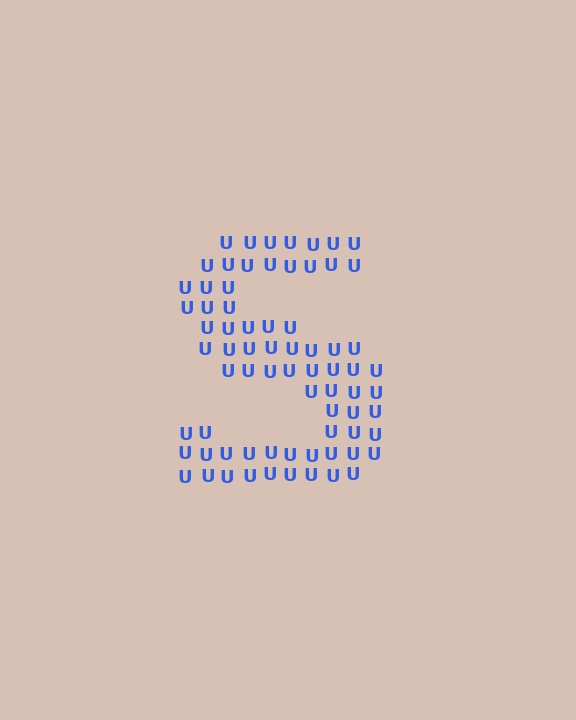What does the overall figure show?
The overall figure shows the letter S.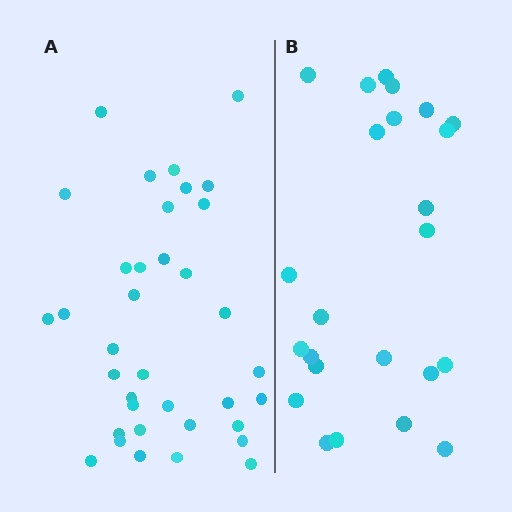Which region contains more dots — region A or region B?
Region A (the left region) has more dots.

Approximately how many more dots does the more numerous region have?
Region A has roughly 12 or so more dots than region B.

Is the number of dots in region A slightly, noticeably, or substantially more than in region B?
Region A has substantially more. The ratio is roughly 1.5 to 1.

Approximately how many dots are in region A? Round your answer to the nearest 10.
About 40 dots. (The exact count is 36, which rounds to 40.)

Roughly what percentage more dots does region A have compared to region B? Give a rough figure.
About 50% more.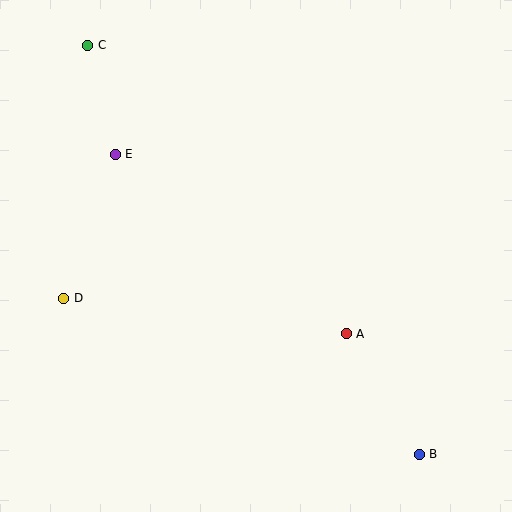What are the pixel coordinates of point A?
Point A is at (346, 334).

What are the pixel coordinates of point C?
Point C is at (88, 45).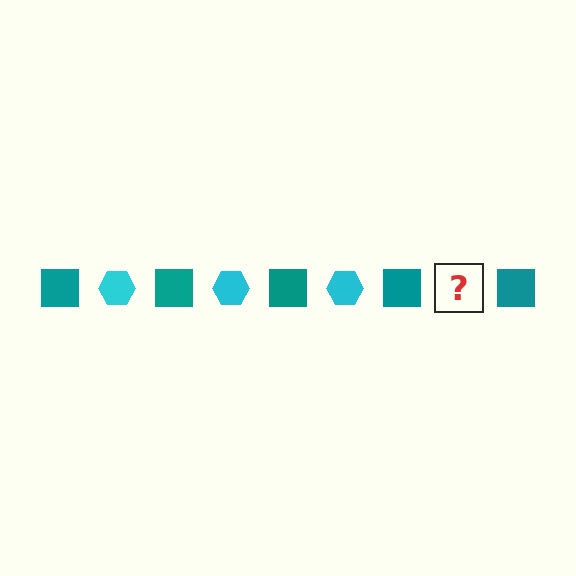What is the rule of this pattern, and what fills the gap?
The rule is that the pattern alternates between teal square and cyan hexagon. The gap should be filled with a cyan hexagon.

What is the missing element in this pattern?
The missing element is a cyan hexagon.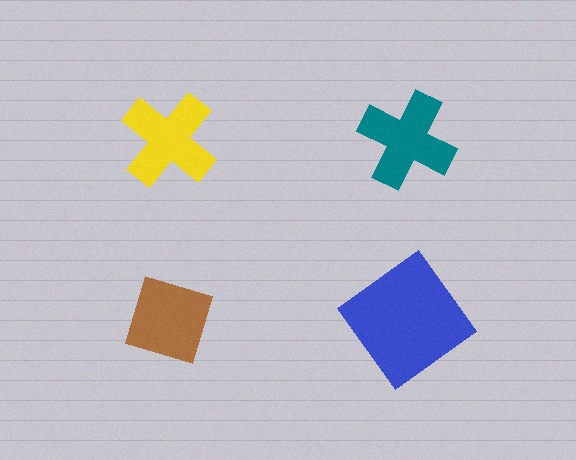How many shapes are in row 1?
2 shapes.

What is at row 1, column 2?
A teal cross.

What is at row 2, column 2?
A blue diamond.